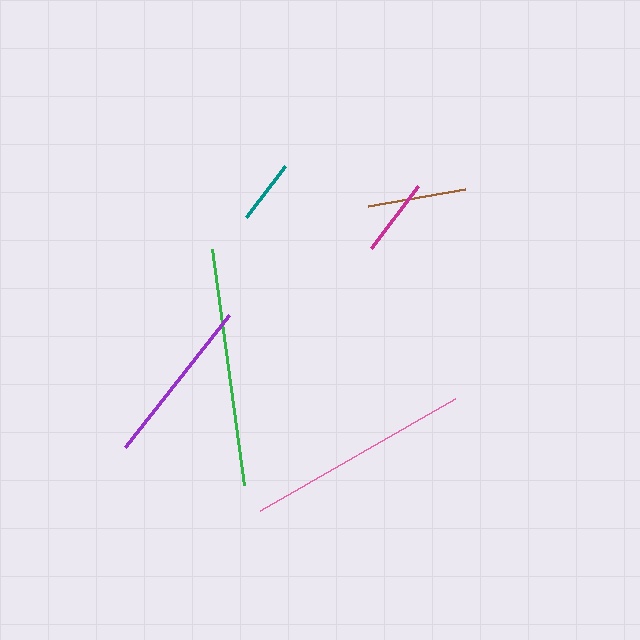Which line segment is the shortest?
The teal line is the shortest at approximately 64 pixels.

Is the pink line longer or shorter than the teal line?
The pink line is longer than the teal line.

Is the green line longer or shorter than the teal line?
The green line is longer than the teal line.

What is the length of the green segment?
The green segment is approximately 238 pixels long.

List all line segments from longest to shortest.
From longest to shortest: green, pink, purple, brown, magenta, teal.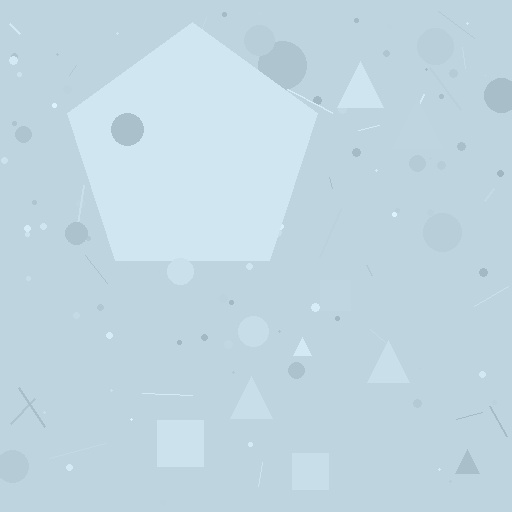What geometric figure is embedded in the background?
A pentagon is embedded in the background.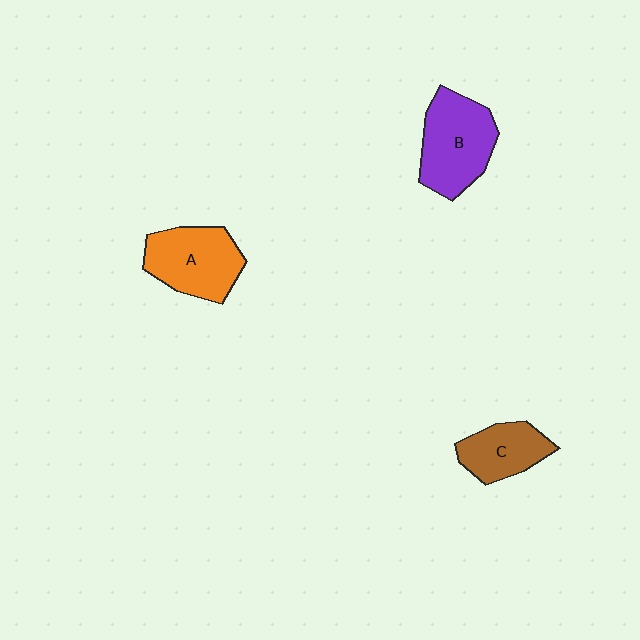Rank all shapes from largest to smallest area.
From largest to smallest: B (purple), A (orange), C (brown).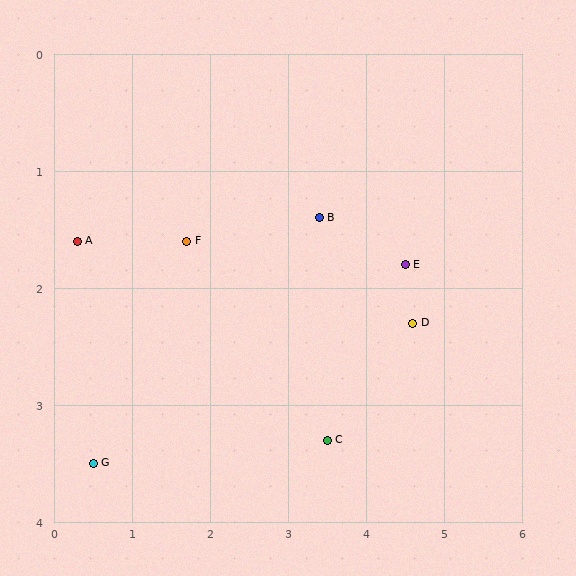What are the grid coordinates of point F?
Point F is at approximately (1.7, 1.6).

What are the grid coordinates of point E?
Point E is at approximately (4.5, 1.8).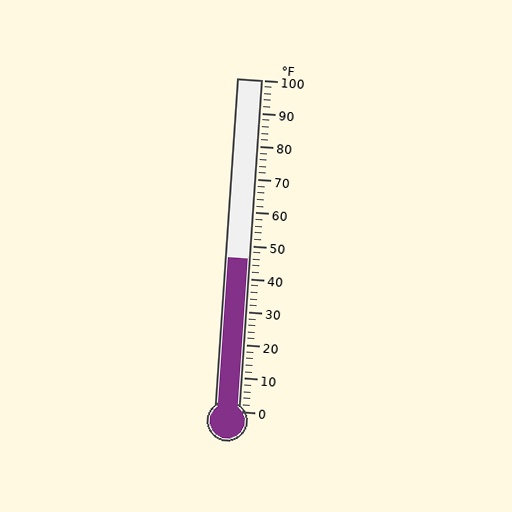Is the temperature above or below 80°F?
The temperature is below 80°F.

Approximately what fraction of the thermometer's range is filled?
The thermometer is filled to approximately 45% of its range.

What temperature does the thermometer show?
The thermometer shows approximately 46°F.